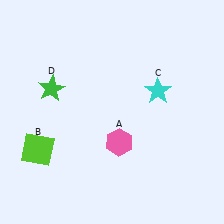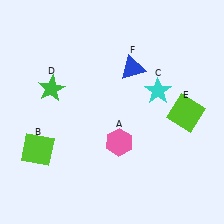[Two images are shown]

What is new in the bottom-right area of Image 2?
A lime square (E) was added in the bottom-right area of Image 2.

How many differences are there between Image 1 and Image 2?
There are 2 differences between the two images.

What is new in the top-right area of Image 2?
A blue triangle (F) was added in the top-right area of Image 2.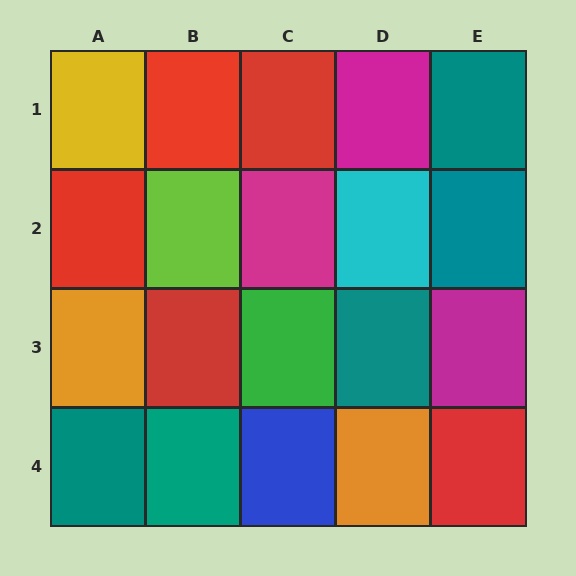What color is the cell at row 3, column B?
Red.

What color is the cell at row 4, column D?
Orange.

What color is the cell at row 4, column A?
Teal.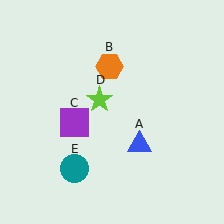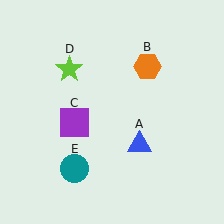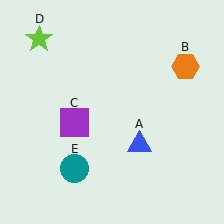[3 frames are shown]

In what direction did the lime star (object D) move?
The lime star (object D) moved up and to the left.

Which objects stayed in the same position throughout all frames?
Blue triangle (object A) and purple square (object C) and teal circle (object E) remained stationary.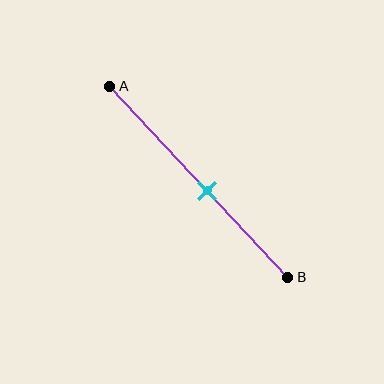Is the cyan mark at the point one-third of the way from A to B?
No, the mark is at about 55% from A, not at the 33% one-third point.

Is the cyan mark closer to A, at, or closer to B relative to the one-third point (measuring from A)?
The cyan mark is closer to point B than the one-third point of segment AB.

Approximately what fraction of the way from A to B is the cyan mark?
The cyan mark is approximately 55% of the way from A to B.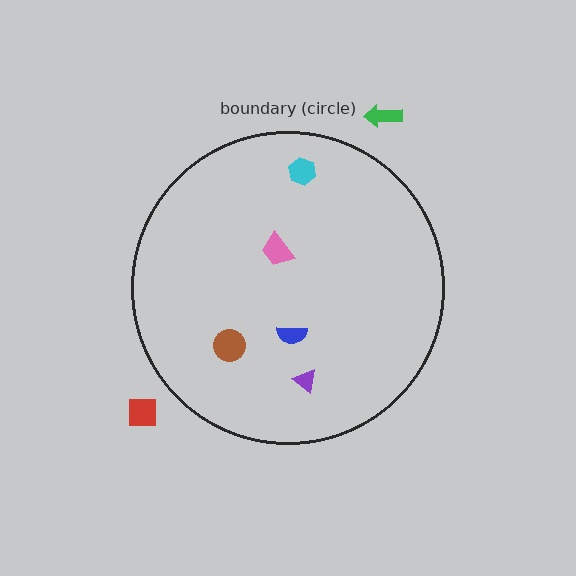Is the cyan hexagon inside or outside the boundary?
Inside.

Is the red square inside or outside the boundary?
Outside.